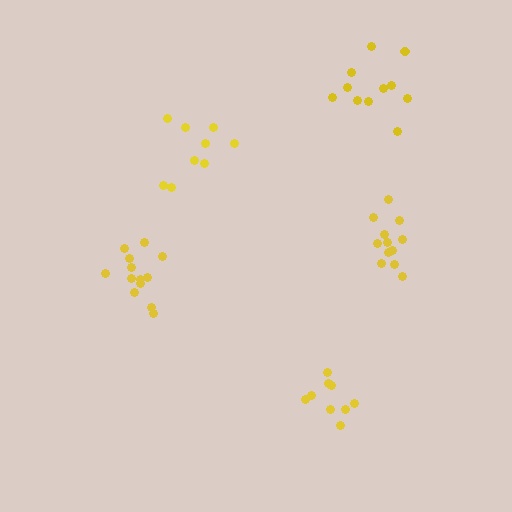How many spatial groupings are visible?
There are 5 spatial groupings.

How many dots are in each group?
Group 1: 9 dots, Group 2: 9 dots, Group 3: 13 dots, Group 4: 11 dots, Group 5: 12 dots (54 total).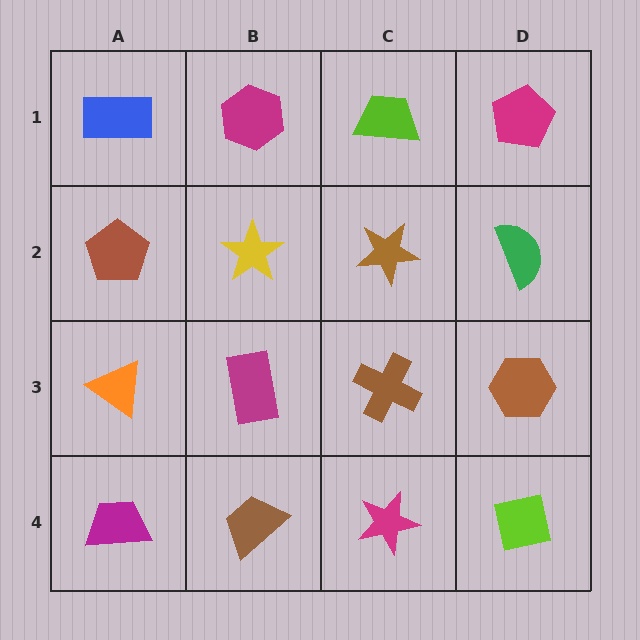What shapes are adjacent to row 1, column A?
A brown pentagon (row 2, column A), a magenta hexagon (row 1, column B).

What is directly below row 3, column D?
A lime square.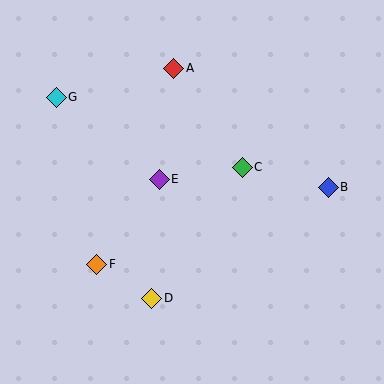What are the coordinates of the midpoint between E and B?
The midpoint between E and B is at (244, 183).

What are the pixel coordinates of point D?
Point D is at (152, 298).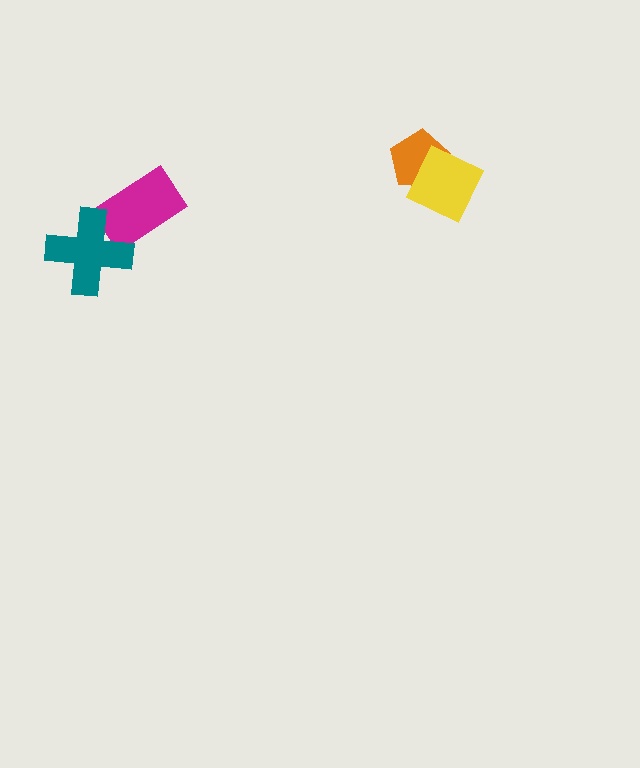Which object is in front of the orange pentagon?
The yellow diamond is in front of the orange pentagon.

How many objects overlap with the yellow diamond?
1 object overlaps with the yellow diamond.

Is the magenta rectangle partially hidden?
Yes, it is partially covered by another shape.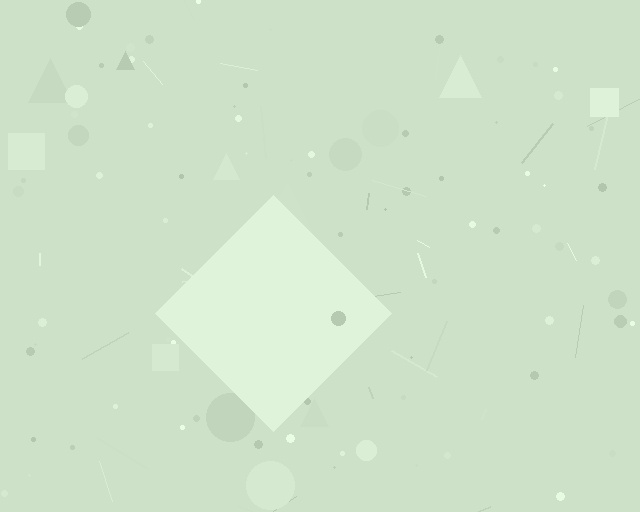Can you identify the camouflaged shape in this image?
The camouflaged shape is a diamond.